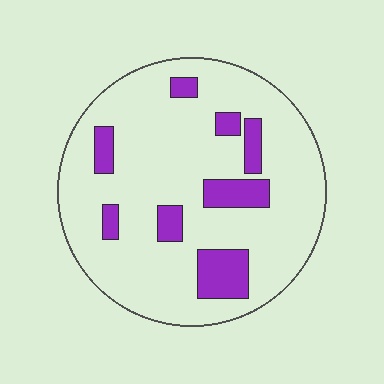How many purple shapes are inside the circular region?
8.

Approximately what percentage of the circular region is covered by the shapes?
Approximately 15%.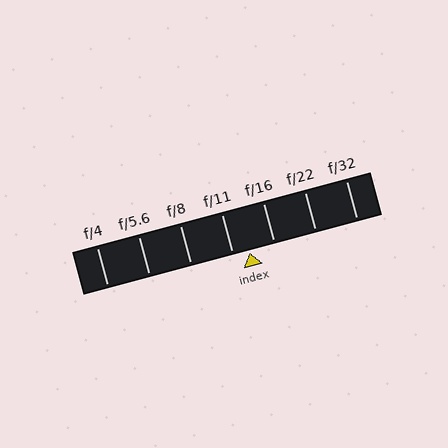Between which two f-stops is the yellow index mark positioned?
The index mark is between f/11 and f/16.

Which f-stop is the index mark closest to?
The index mark is closest to f/11.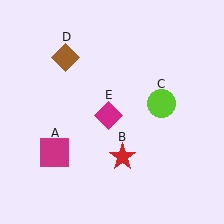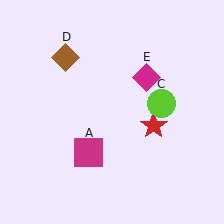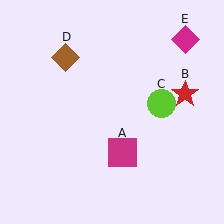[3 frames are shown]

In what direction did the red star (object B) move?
The red star (object B) moved up and to the right.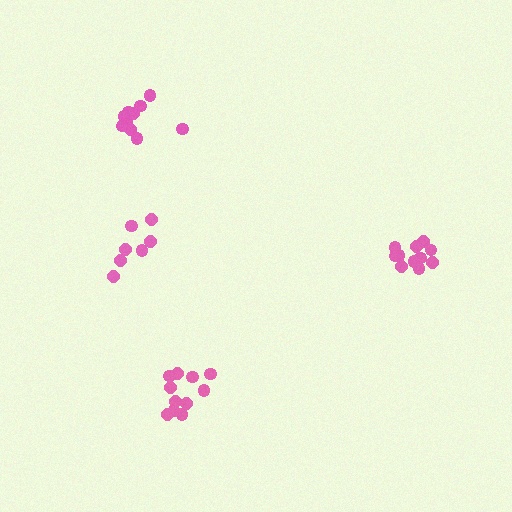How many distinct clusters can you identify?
There are 4 distinct clusters.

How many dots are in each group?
Group 1: 10 dots, Group 2: 7 dots, Group 3: 11 dots, Group 4: 11 dots (39 total).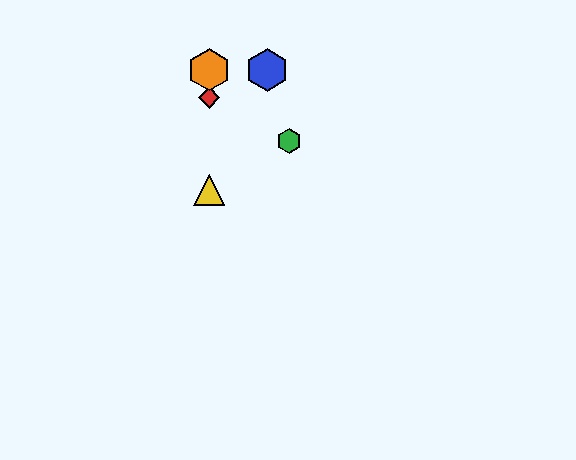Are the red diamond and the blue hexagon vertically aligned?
No, the red diamond is at x≈209 and the blue hexagon is at x≈267.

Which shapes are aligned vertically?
The red diamond, the yellow triangle, the purple triangle, the orange hexagon are aligned vertically.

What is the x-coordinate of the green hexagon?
The green hexagon is at x≈289.